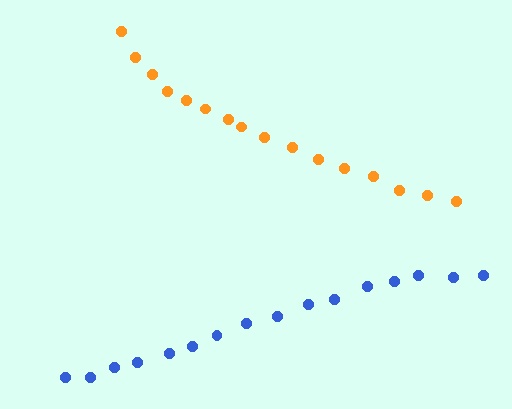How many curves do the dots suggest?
There are 2 distinct paths.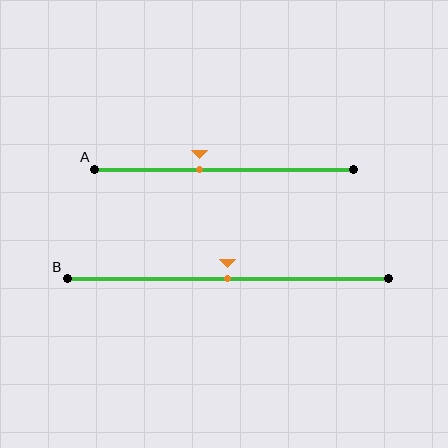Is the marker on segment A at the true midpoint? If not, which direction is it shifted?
No, the marker on segment A is shifted to the left by about 10% of the segment length.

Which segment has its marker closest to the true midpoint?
Segment B has its marker closest to the true midpoint.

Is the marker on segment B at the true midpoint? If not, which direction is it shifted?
Yes, the marker on segment B is at the true midpoint.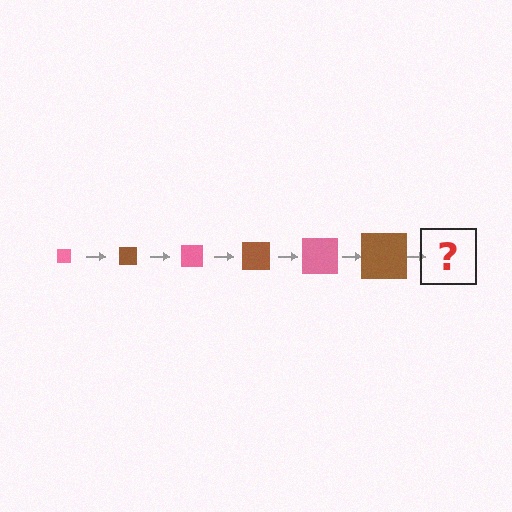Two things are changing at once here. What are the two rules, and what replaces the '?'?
The two rules are that the square grows larger each step and the color cycles through pink and brown. The '?' should be a pink square, larger than the previous one.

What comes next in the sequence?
The next element should be a pink square, larger than the previous one.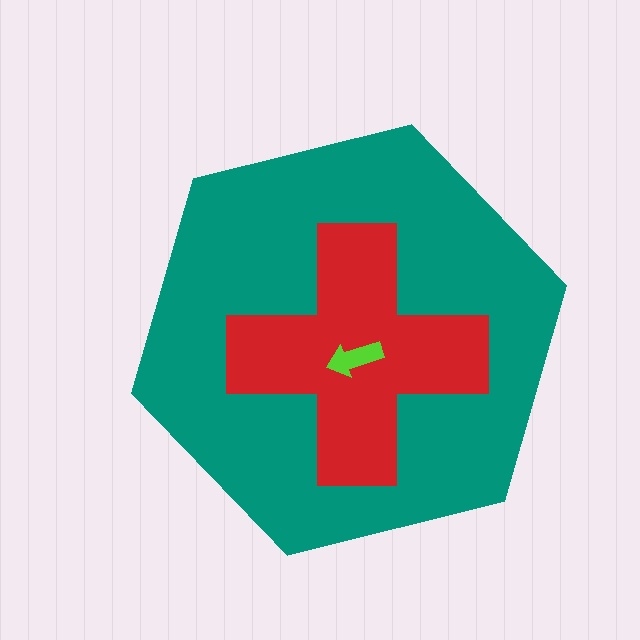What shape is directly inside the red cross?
The lime arrow.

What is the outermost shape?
The teal hexagon.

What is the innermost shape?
The lime arrow.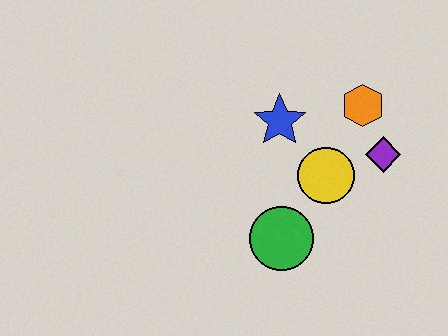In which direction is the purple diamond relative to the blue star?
The purple diamond is to the right of the blue star.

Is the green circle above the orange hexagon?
No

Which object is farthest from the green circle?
The orange hexagon is farthest from the green circle.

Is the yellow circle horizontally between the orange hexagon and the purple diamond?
No